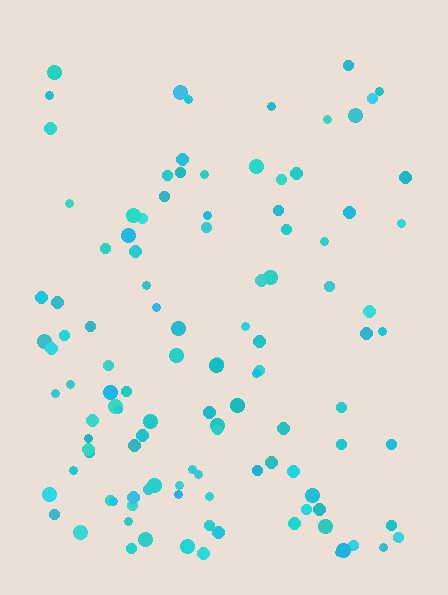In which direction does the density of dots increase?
From top to bottom, with the bottom side densest.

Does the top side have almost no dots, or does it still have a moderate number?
Still a moderate number, just noticeably fewer than the bottom.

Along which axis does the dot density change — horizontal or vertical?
Vertical.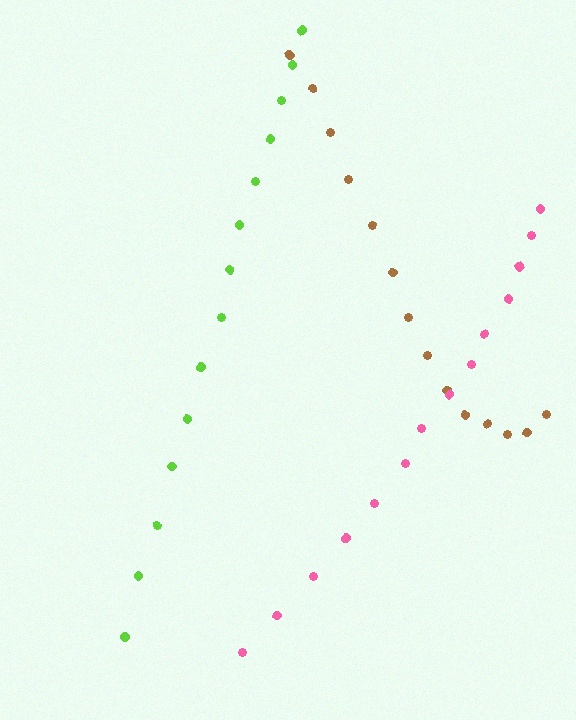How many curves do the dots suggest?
There are 3 distinct paths.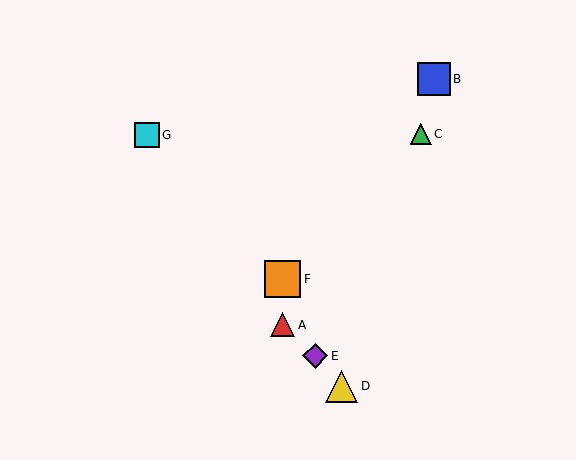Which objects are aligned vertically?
Objects A, F are aligned vertically.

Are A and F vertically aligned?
Yes, both are at x≈283.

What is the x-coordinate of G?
Object G is at x≈147.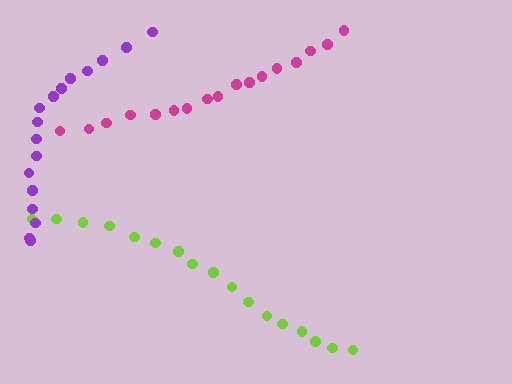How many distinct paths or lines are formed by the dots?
There are 3 distinct paths.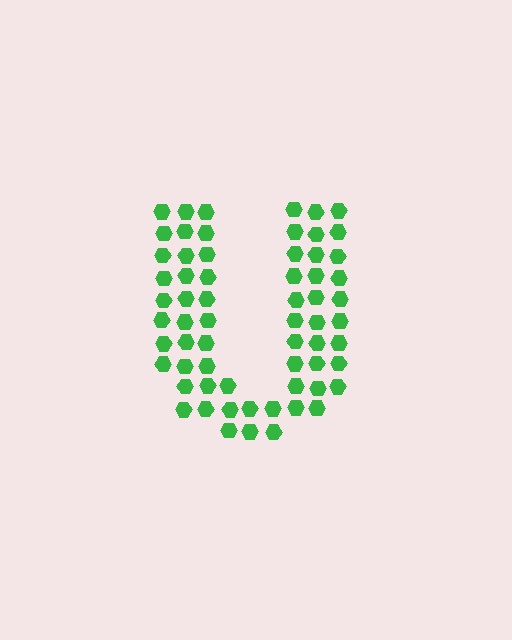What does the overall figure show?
The overall figure shows the letter U.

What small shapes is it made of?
It is made of small hexagons.